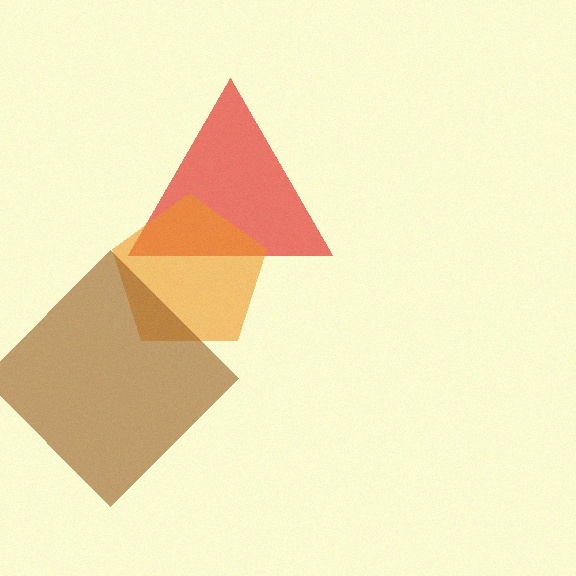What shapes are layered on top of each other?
The layered shapes are: a red triangle, an orange pentagon, a brown diamond.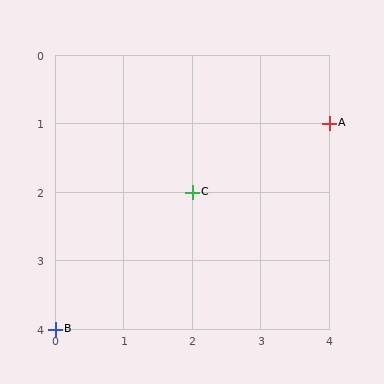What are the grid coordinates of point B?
Point B is at grid coordinates (0, 4).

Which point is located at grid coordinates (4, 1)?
Point A is at (4, 1).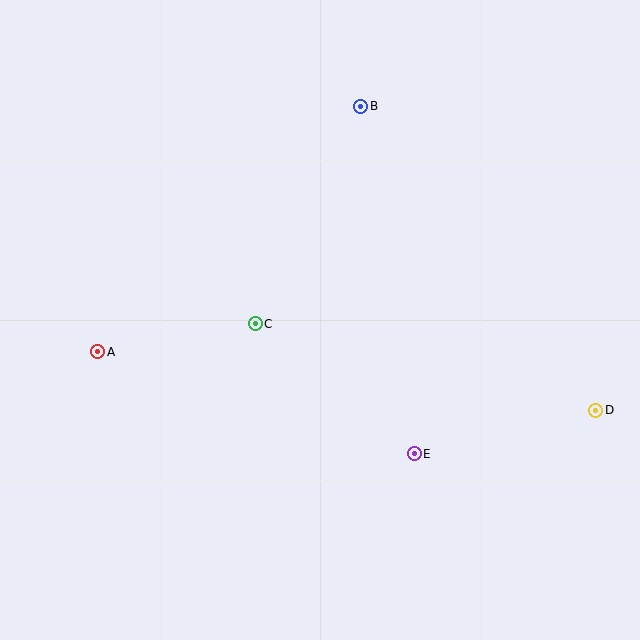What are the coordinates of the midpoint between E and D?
The midpoint between E and D is at (505, 432).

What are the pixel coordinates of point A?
Point A is at (98, 352).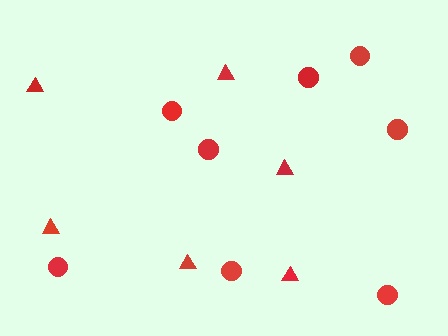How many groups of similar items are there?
There are 2 groups: one group of triangles (6) and one group of circles (8).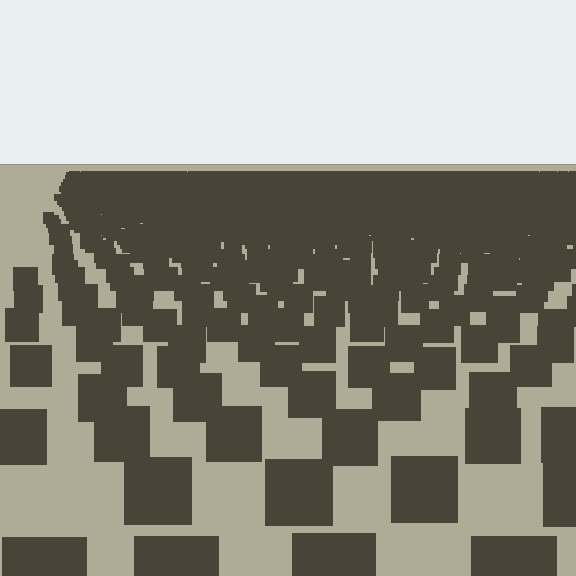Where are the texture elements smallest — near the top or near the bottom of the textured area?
Near the top.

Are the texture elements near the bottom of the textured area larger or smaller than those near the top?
Larger. Near the bottom, elements are closer to the viewer and appear at a bigger on-screen size.